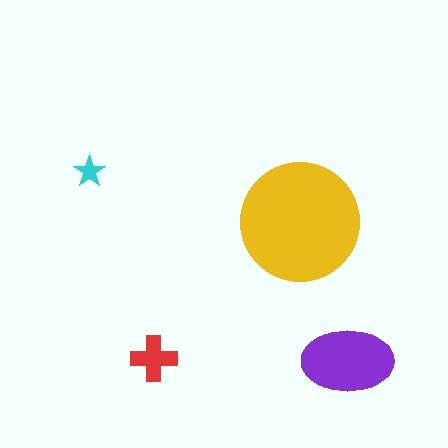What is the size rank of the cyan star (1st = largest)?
4th.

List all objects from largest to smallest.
The yellow circle, the purple ellipse, the red cross, the cyan star.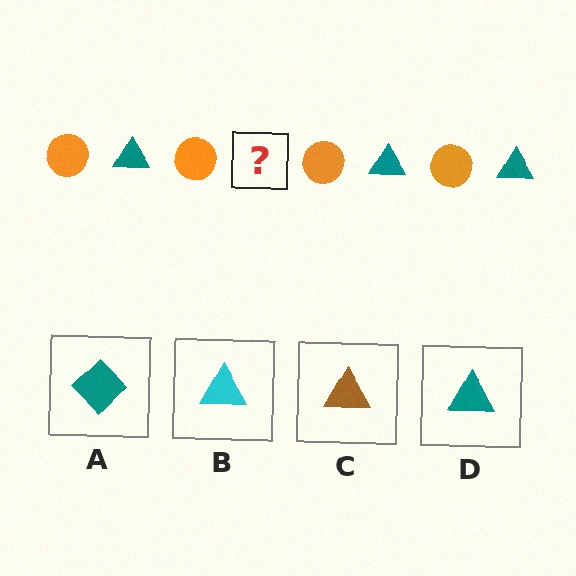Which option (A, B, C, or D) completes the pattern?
D.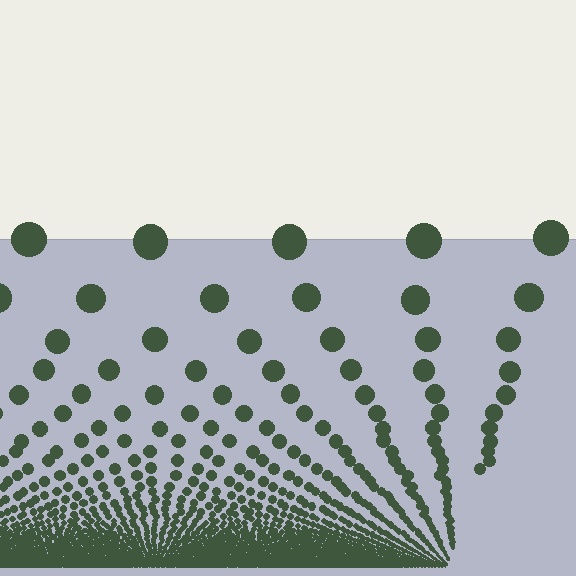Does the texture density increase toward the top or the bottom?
Density increases toward the bottom.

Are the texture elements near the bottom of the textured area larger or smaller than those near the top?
Smaller. The gradient is inverted — elements near the bottom are smaller and denser.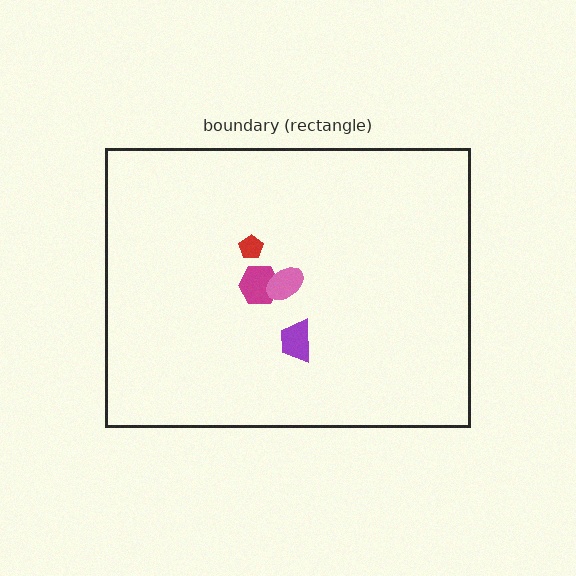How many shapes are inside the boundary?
4 inside, 0 outside.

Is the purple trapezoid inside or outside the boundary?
Inside.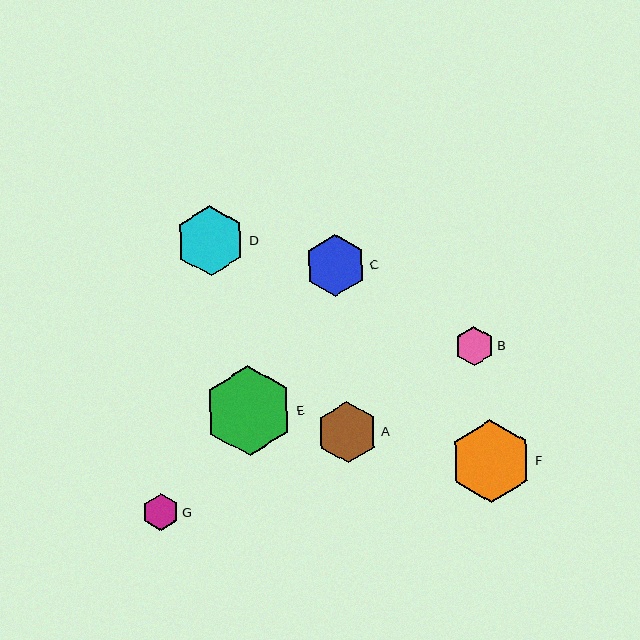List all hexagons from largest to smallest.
From largest to smallest: E, F, D, C, A, B, G.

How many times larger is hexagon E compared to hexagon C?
Hexagon E is approximately 1.4 times the size of hexagon C.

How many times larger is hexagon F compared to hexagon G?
Hexagon F is approximately 2.2 times the size of hexagon G.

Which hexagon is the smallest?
Hexagon G is the smallest with a size of approximately 37 pixels.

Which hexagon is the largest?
Hexagon E is the largest with a size of approximately 90 pixels.